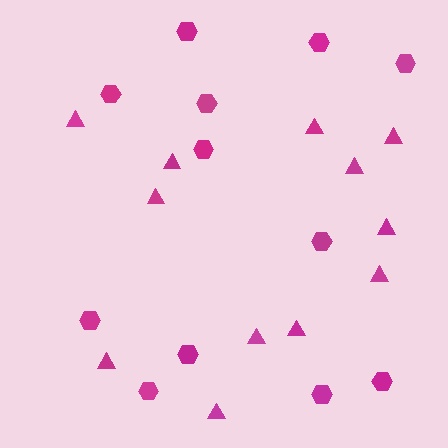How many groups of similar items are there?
There are 2 groups: one group of triangles (12) and one group of hexagons (12).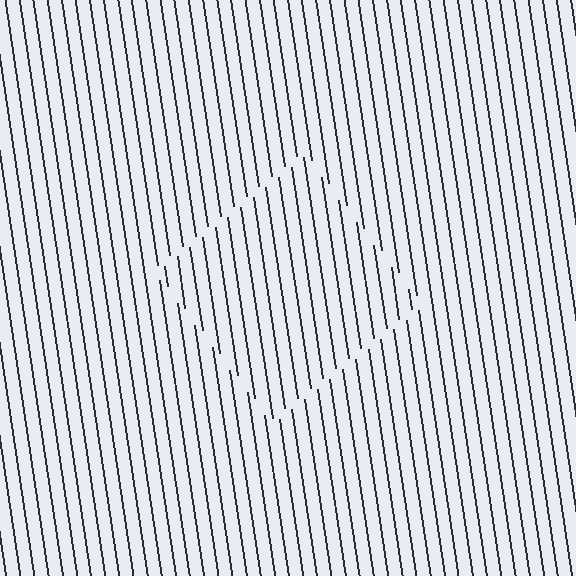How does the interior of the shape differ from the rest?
The interior of the shape contains the same grating, shifted by half a period — the contour is defined by the phase discontinuity where line-ends from the inner and outer gratings abut.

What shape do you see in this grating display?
An illusory square. The interior of the shape contains the same grating, shifted by half a period — the contour is defined by the phase discontinuity where line-ends from the inner and outer gratings abut.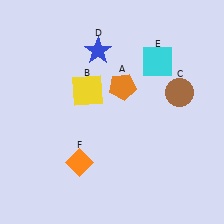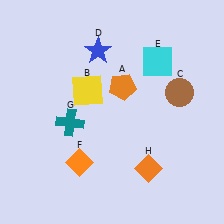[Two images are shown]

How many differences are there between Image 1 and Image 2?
There are 2 differences between the two images.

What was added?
A teal cross (G), an orange diamond (H) were added in Image 2.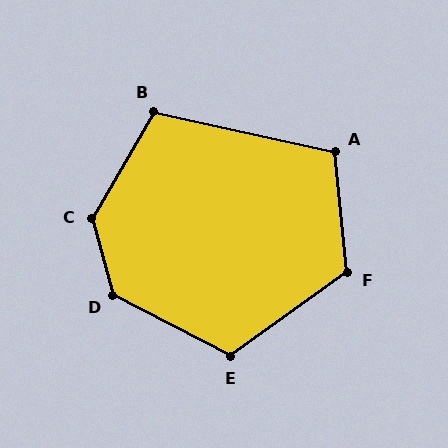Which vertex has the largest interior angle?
C, at approximately 135 degrees.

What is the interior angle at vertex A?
Approximately 108 degrees (obtuse).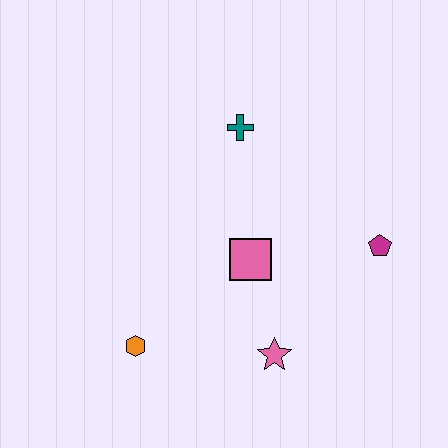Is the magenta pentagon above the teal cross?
No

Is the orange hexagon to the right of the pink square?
No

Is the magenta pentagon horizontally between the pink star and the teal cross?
No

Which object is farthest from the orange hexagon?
The magenta pentagon is farthest from the orange hexagon.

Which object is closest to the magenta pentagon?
The pink square is closest to the magenta pentagon.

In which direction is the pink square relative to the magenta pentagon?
The pink square is to the left of the magenta pentagon.